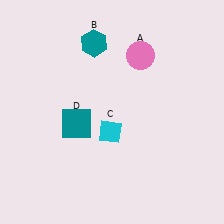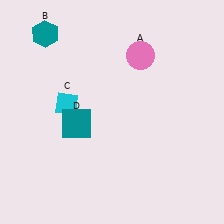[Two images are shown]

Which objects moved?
The objects that moved are: the teal hexagon (B), the cyan diamond (C).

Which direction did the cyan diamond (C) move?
The cyan diamond (C) moved left.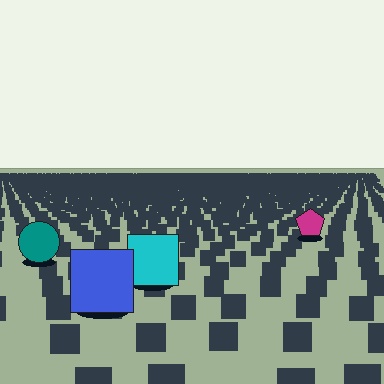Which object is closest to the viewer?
The blue square is closest. The texture marks near it are larger and more spread out.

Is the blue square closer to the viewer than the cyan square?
Yes. The blue square is closer — you can tell from the texture gradient: the ground texture is coarser near it.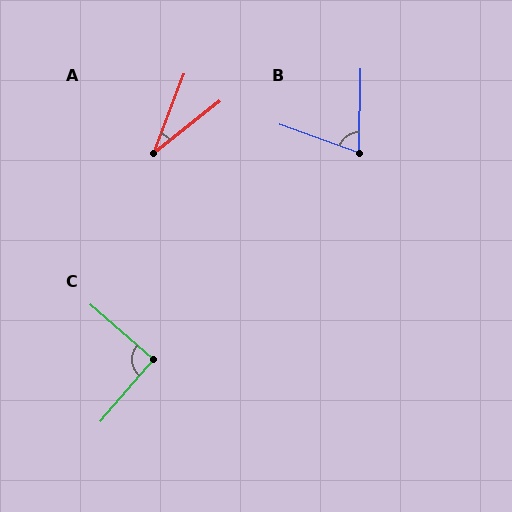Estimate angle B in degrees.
Approximately 71 degrees.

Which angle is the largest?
C, at approximately 90 degrees.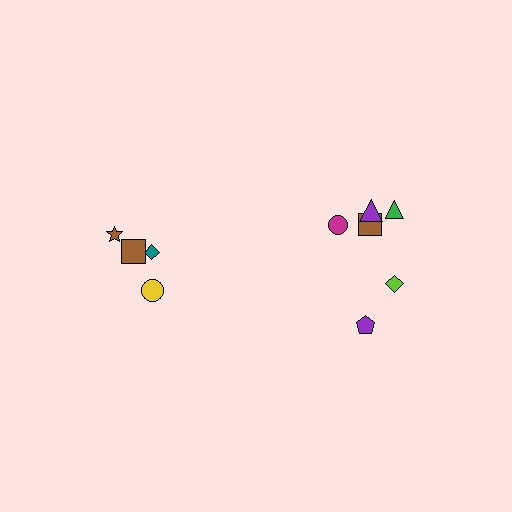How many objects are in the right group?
There are 6 objects.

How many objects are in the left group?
There are 4 objects.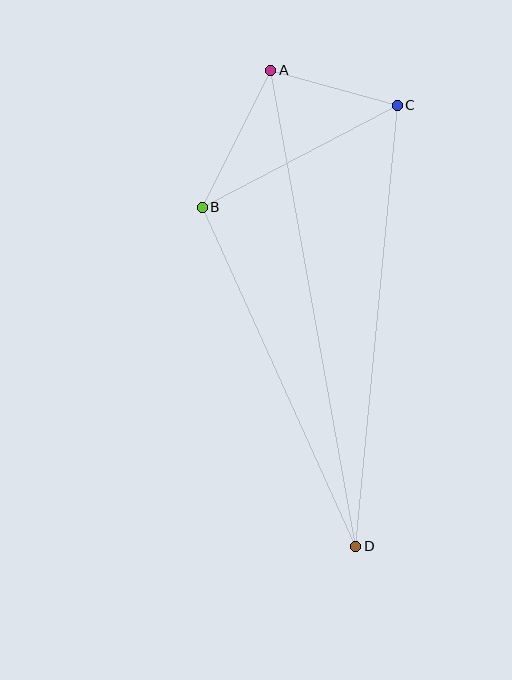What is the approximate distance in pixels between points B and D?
The distance between B and D is approximately 372 pixels.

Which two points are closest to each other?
Points A and C are closest to each other.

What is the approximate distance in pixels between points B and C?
The distance between B and C is approximately 220 pixels.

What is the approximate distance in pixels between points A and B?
The distance between A and B is approximately 153 pixels.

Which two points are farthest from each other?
Points A and D are farthest from each other.